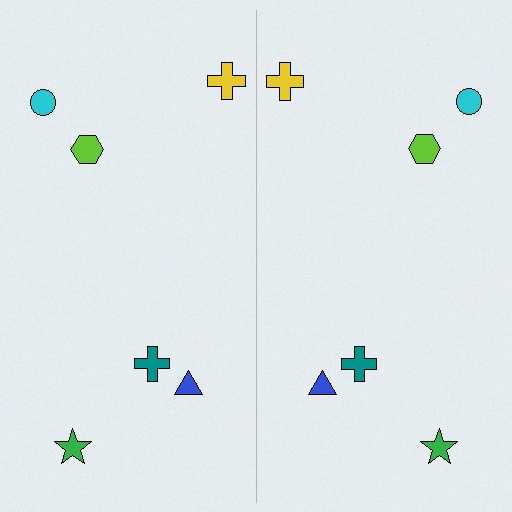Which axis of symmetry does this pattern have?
The pattern has a vertical axis of symmetry running through the center of the image.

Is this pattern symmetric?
Yes, this pattern has bilateral (reflection) symmetry.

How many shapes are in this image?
There are 12 shapes in this image.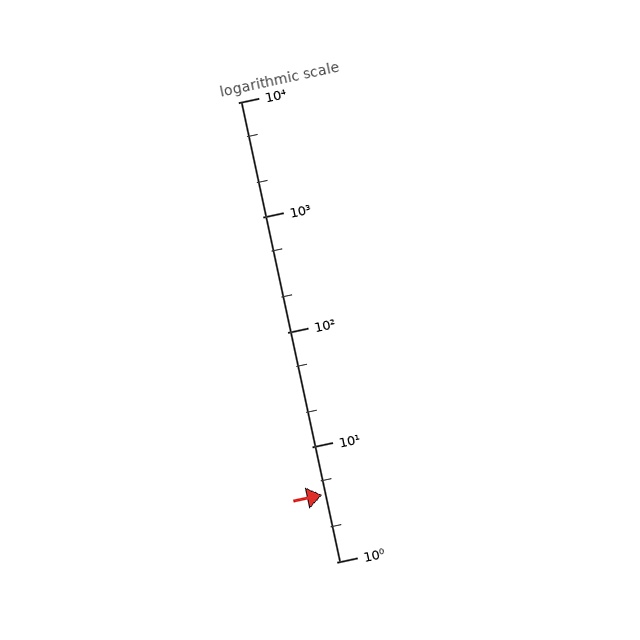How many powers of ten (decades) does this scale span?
The scale spans 4 decades, from 1 to 10000.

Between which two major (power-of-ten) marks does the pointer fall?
The pointer is between 1 and 10.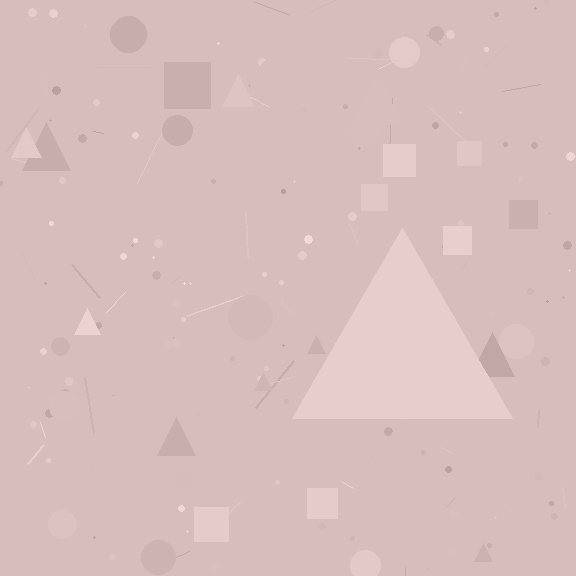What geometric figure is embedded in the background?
A triangle is embedded in the background.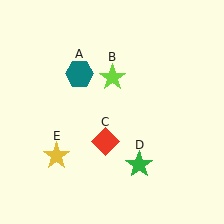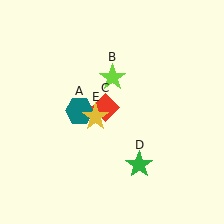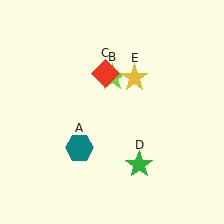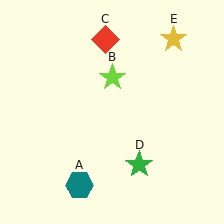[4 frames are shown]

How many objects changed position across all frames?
3 objects changed position: teal hexagon (object A), red diamond (object C), yellow star (object E).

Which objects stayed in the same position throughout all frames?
Lime star (object B) and green star (object D) remained stationary.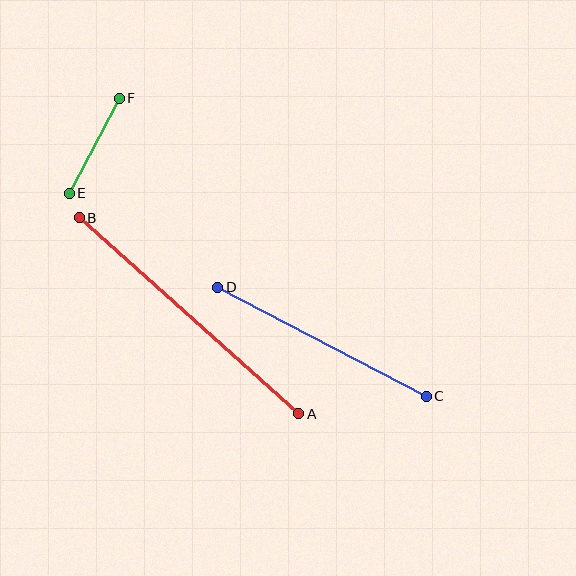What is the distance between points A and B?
The distance is approximately 294 pixels.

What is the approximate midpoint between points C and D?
The midpoint is at approximately (322, 342) pixels.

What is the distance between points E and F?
The distance is approximately 107 pixels.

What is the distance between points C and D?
The distance is approximately 235 pixels.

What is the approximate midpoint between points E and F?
The midpoint is at approximately (94, 146) pixels.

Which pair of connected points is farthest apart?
Points A and B are farthest apart.